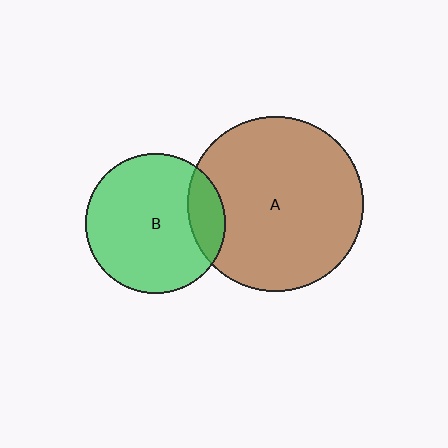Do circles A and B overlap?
Yes.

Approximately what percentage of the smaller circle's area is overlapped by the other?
Approximately 15%.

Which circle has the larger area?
Circle A (brown).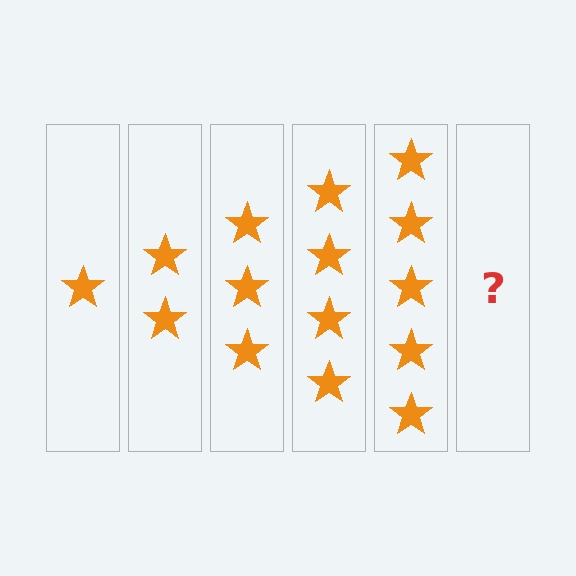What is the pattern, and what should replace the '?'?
The pattern is that each step adds one more star. The '?' should be 6 stars.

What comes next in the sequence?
The next element should be 6 stars.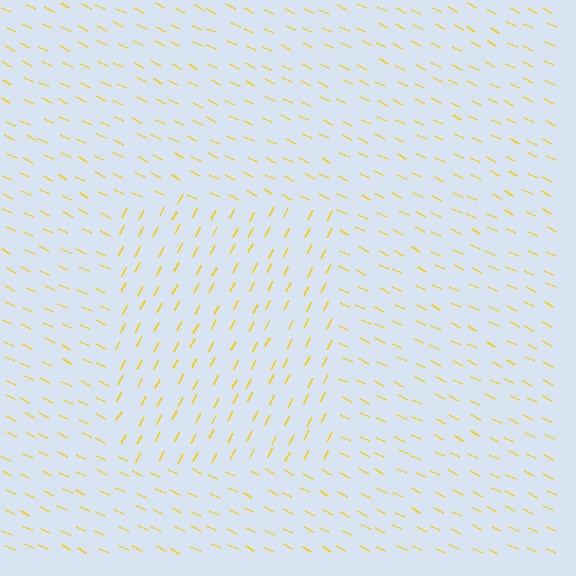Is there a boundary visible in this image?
Yes, there is a texture boundary formed by a change in line orientation.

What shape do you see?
I see a rectangle.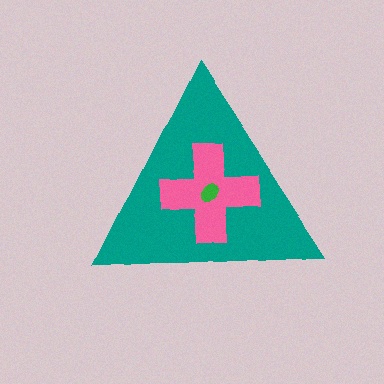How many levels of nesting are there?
3.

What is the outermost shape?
The teal triangle.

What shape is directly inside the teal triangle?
The pink cross.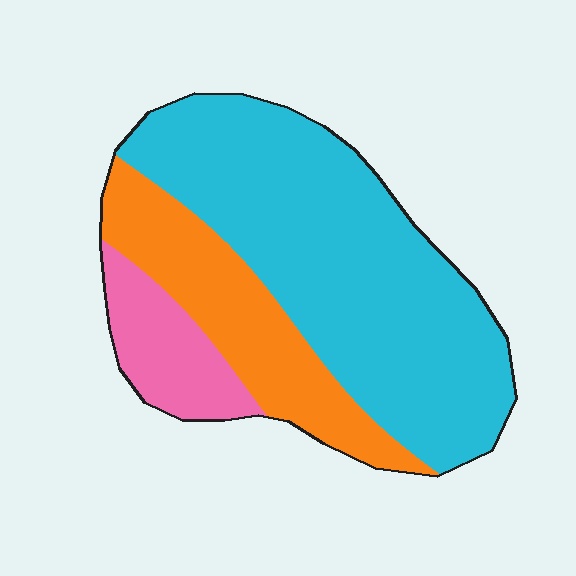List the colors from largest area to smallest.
From largest to smallest: cyan, orange, pink.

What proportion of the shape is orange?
Orange takes up about one quarter (1/4) of the shape.